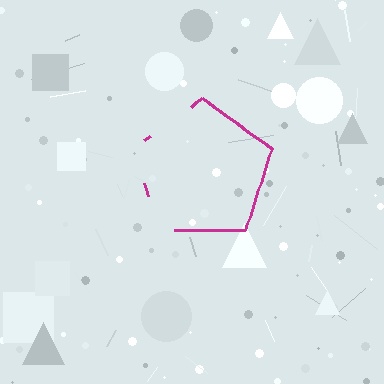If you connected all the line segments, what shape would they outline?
They would outline a pentagon.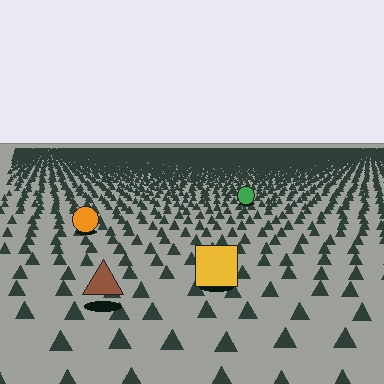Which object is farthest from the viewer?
The green circle is farthest from the viewer. It appears smaller and the ground texture around it is denser.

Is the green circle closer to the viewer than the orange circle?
No. The orange circle is closer — you can tell from the texture gradient: the ground texture is coarser near it.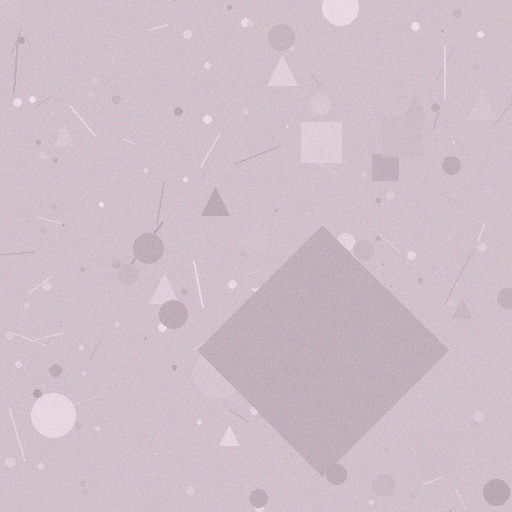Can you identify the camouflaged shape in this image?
The camouflaged shape is a diamond.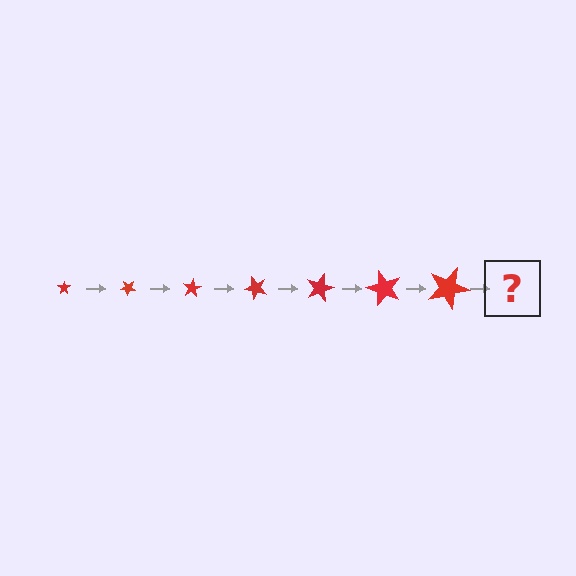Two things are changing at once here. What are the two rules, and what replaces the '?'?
The two rules are that the star grows larger each step and it rotates 40 degrees each step. The '?' should be a star, larger than the previous one and rotated 280 degrees from the start.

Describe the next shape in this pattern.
It should be a star, larger than the previous one and rotated 280 degrees from the start.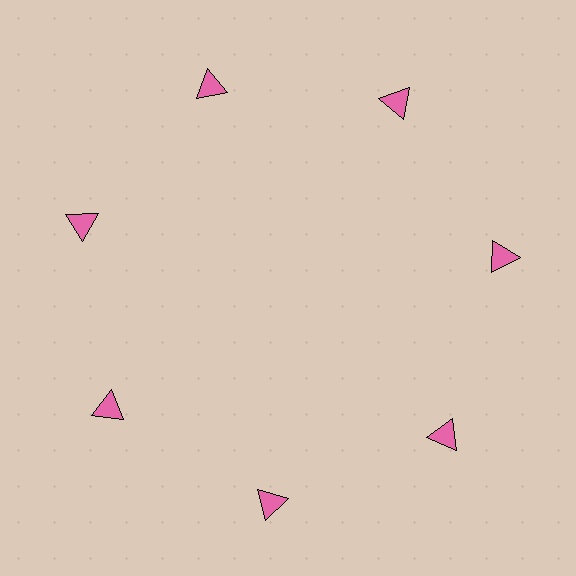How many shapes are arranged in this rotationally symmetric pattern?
There are 7 shapes, arranged in 7 groups of 1.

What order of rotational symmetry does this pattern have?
This pattern has 7-fold rotational symmetry.